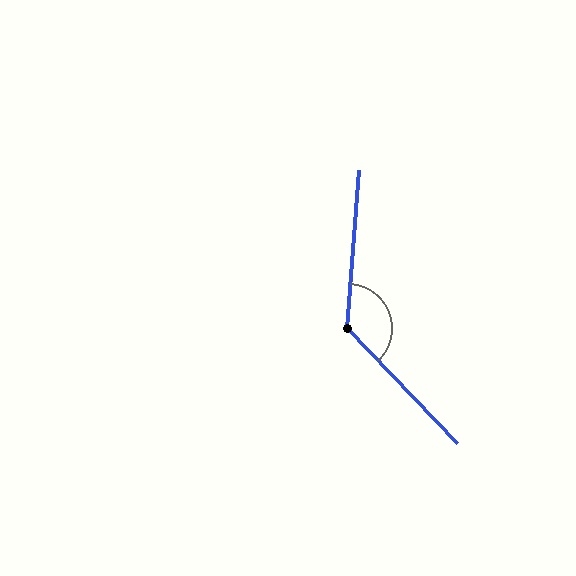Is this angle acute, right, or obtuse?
It is obtuse.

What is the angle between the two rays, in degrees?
Approximately 132 degrees.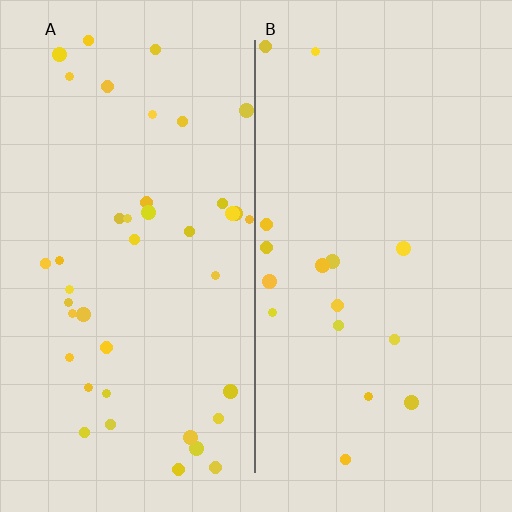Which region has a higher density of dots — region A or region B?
A (the left).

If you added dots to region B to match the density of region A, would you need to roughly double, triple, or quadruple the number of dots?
Approximately triple.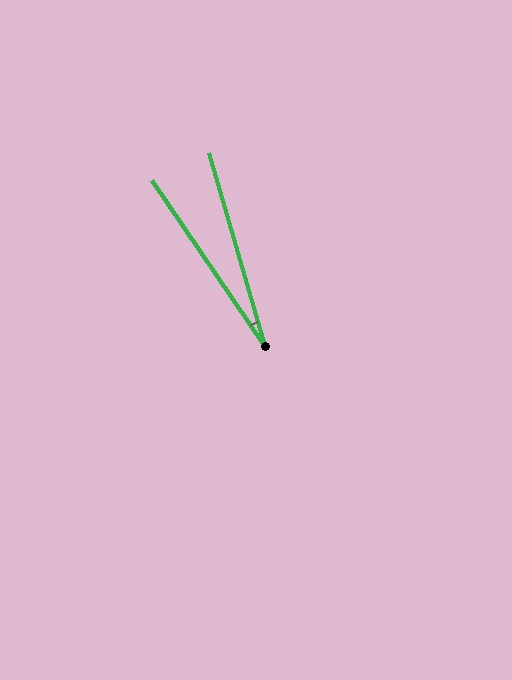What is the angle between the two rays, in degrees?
Approximately 18 degrees.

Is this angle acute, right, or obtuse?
It is acute.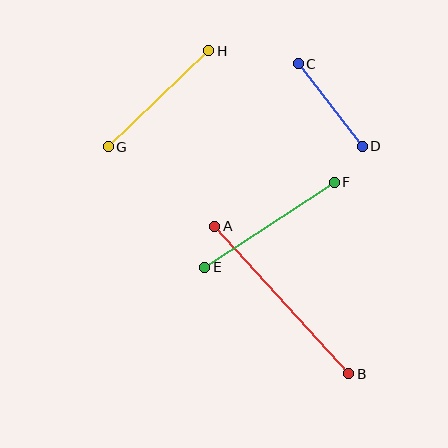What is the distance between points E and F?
The distance is approximately 155 pixels.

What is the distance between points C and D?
The distance is approximately 104 pixels.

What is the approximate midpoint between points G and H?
The midpoint is at approximately (159, 99) pixels.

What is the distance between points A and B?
The distance is approximately 199 pixels.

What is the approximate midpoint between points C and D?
The midpoint is at approximately (330, 105) pixels.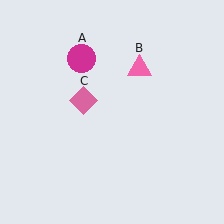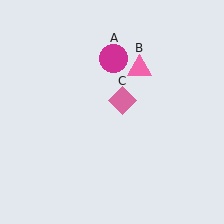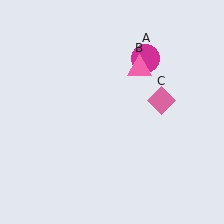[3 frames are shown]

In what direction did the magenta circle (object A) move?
The magenta circle (object A) moved right.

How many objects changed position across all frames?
2 objects changed position: magenta circle (object A), pink diamond (object C).